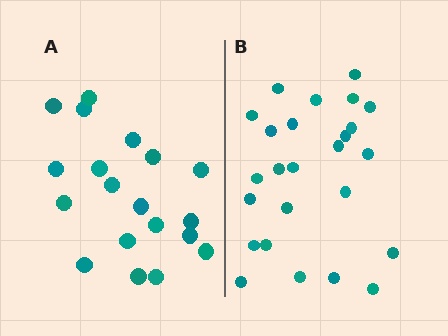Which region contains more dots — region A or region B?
Region B (the right region) has more dots.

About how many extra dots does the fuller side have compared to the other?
Region B has about 6 more dots than region A.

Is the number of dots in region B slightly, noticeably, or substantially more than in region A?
Region B has noticeably more, but not dramatically so. The ratio is roughly 1.3 to 1.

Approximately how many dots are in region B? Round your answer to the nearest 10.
About 20 dots. (The exact count is 25, which rounds to 20.)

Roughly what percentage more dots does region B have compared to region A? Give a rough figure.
About 30% more.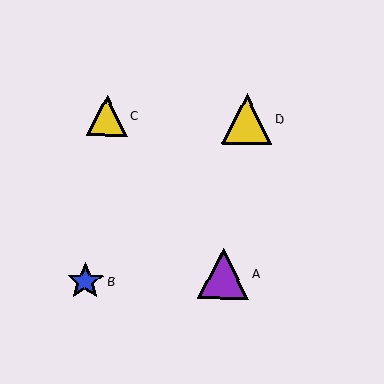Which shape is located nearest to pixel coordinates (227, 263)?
The purple triangle (labeled A) at (223, 274) is nearest to that location.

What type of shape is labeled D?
Shape D is a yellow triangle.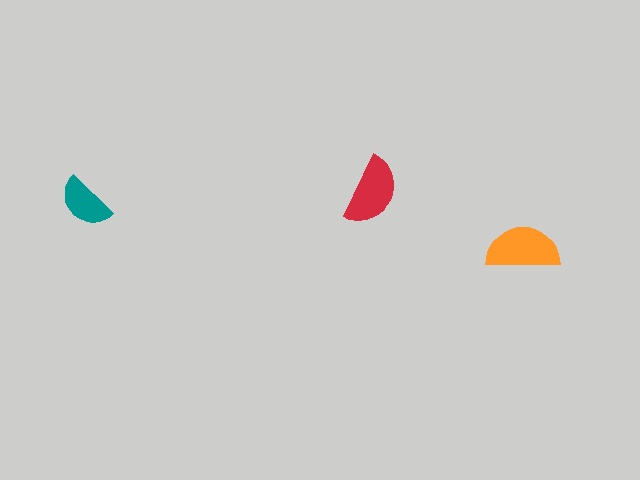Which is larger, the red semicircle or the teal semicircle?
The red one.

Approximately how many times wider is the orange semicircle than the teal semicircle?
About 1.5 times wider.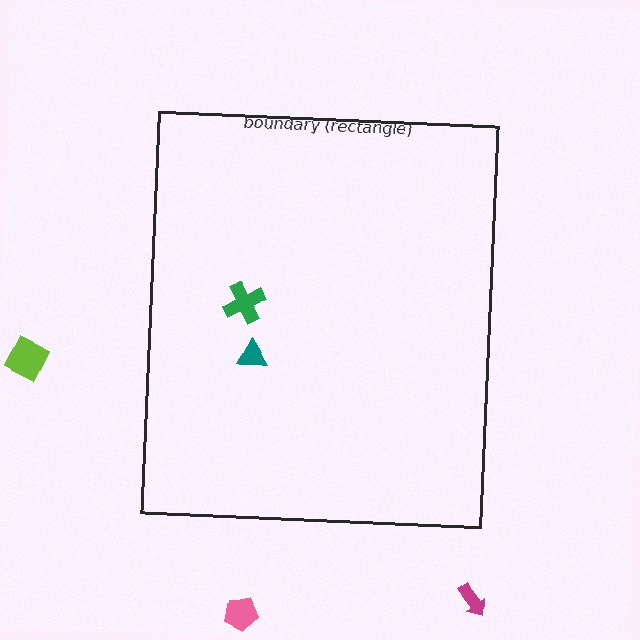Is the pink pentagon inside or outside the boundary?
Outside.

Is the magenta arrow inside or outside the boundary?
Outside.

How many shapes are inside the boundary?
2 inside, 3 outside.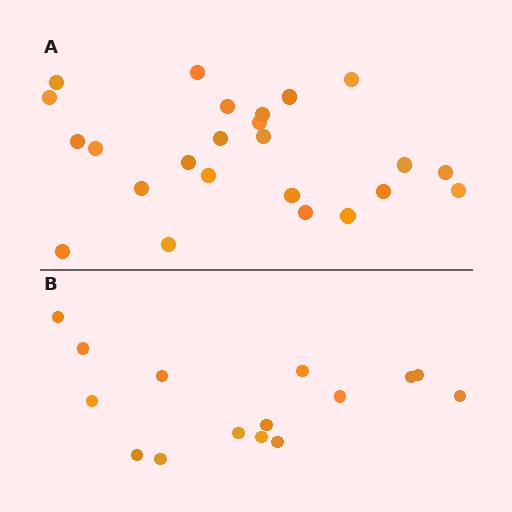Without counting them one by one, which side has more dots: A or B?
Region A (the top region) has more dots.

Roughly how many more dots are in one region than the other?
Region A has roughly 8 or so more dots than region B.